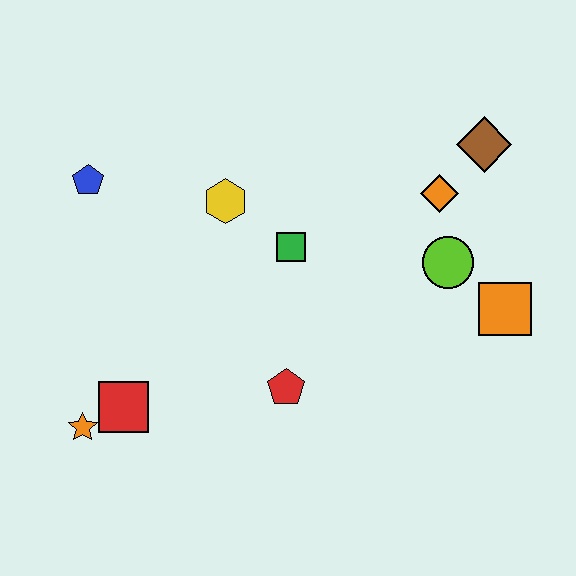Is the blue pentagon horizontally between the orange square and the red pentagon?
No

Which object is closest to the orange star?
The red square is closest to the orange star.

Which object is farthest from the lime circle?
The orange star is farthest from the lime circle.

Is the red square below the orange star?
No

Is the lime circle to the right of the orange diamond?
Yes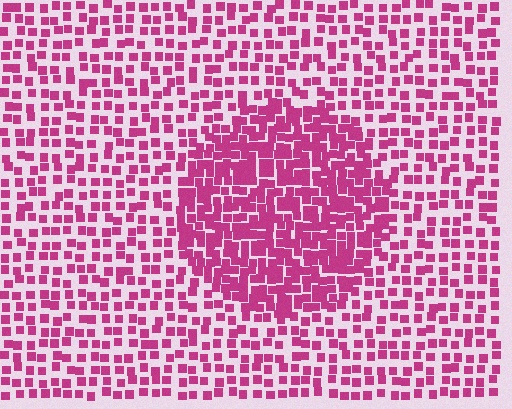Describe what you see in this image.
The image contains small magenta elements arranged at two different densities. A circle-shaped region is visible where the elements are more densely packed than the surrounding area.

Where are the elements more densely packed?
The elements are more densely packed inside the circle boundary.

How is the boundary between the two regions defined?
The boundary is defined by a change in element density (approximately 2.0x ratio). All elements are the same color, size, and shape.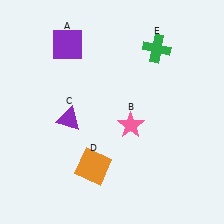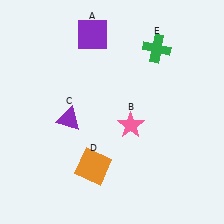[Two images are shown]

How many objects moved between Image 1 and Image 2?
1 object moved between the two images.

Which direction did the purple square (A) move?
The purple square (A) moved right.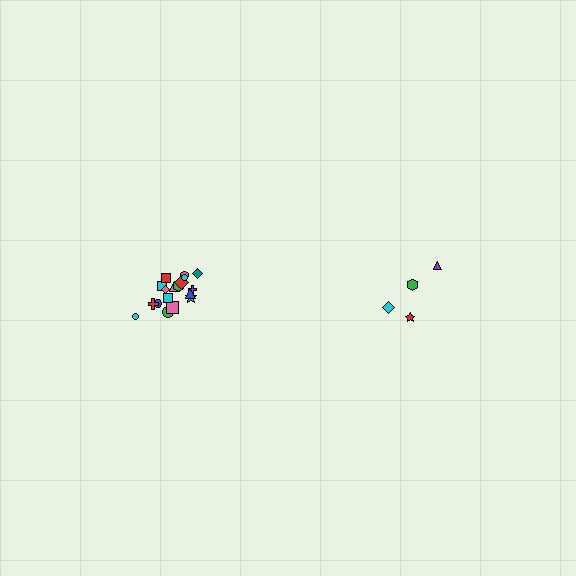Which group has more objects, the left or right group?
The left group.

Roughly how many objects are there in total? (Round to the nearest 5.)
Roughly 20 objects in total.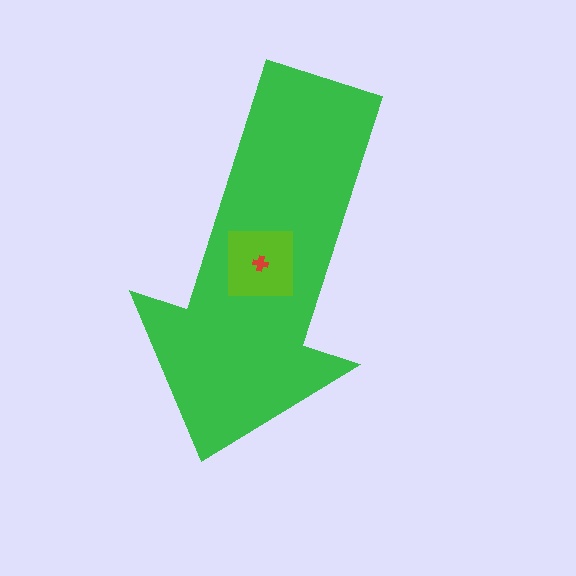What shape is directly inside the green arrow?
The lime square.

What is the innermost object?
The red cross.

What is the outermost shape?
The green arrow.